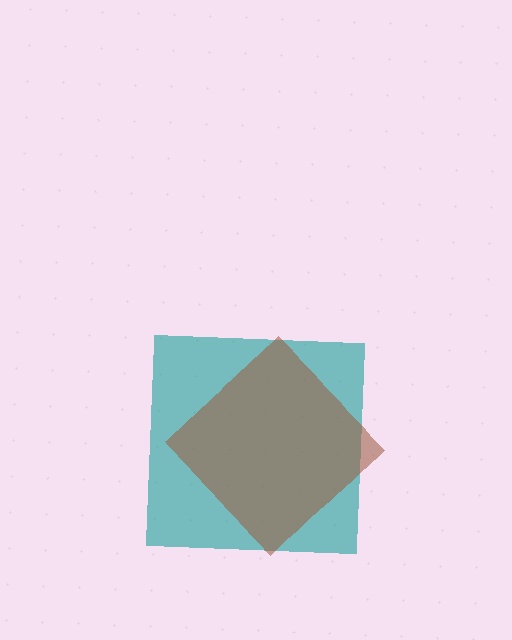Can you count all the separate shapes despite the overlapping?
Yes, there are 2 separate shapes.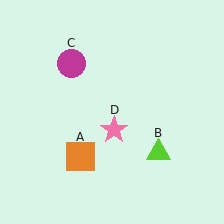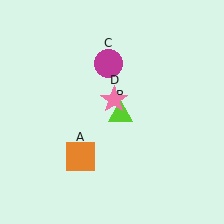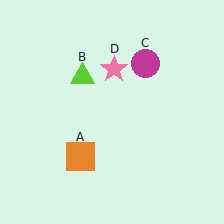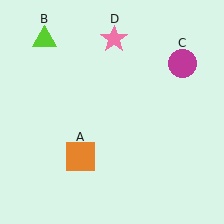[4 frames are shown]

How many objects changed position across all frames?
3 objects changed position: lime triangle (object B), magenta circle (object C), pink star (object D).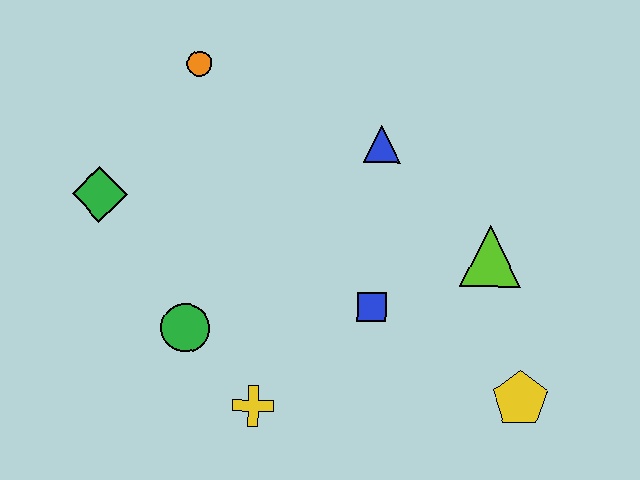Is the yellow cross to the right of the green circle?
Yes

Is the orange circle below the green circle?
No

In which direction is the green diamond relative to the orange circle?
The green diamond is below the orange circle.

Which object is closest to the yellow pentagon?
The lime triangle is closest to the yellow pentagon.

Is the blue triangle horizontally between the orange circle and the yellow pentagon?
Yes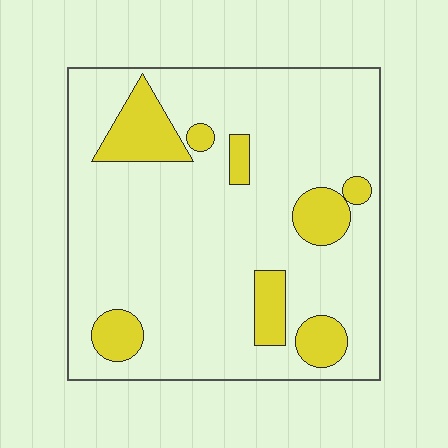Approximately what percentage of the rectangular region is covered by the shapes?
Approximately 15%.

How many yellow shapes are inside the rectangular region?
8.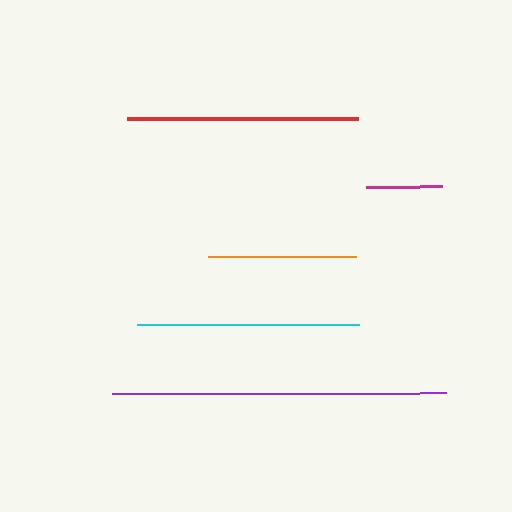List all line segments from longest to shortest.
From longest to shortest: purple, red, cyan, orange, magenta.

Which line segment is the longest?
The purple line is the longest at approximately 333 pixels.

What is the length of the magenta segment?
The magenta segment is approximately 76 pixels long.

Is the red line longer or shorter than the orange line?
The red line is longer than the orange line.